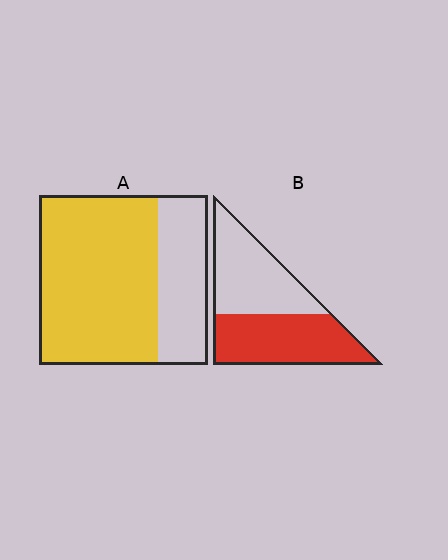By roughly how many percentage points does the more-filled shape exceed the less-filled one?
By roughly 20 percentage points (A over B).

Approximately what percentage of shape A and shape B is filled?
A is approximately 70% and B is approximately 50%.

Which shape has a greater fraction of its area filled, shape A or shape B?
Shape A.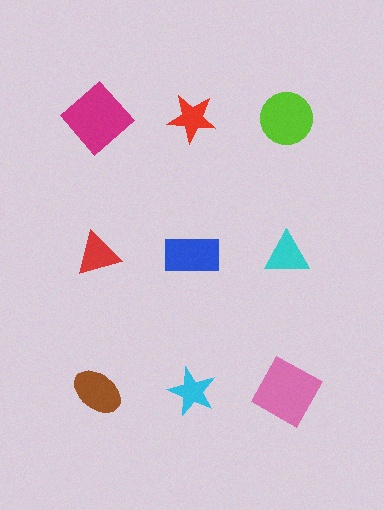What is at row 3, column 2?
A cyan star.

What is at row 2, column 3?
A cyan triangle.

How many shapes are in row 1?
3 shapes.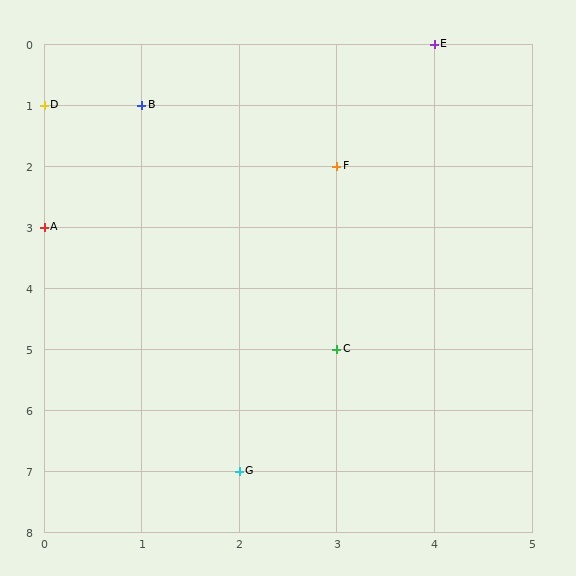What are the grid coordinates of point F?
Point F is at grid coordinates (3, 2).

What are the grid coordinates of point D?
Point D is at grid coordinates (0, 1).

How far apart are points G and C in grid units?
Points G and C are 1 column and 2 rows apart (about 2.2 grid units diagonally).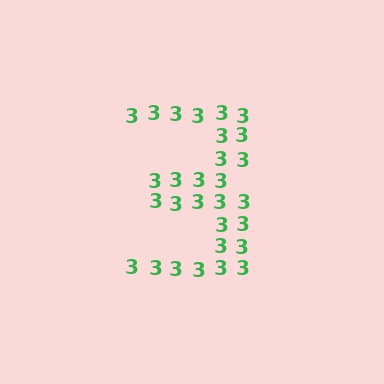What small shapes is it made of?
It is made of small digit 3's.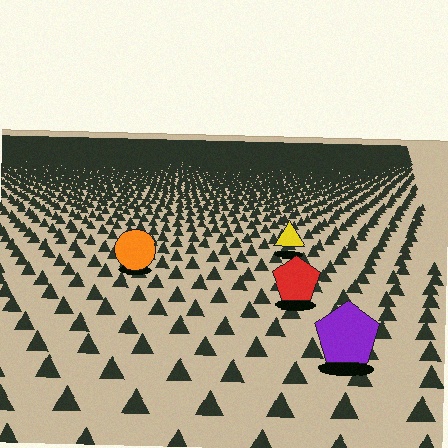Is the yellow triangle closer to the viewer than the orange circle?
No. The orange circle is closer — you can tell from the texture gradient: the ground texture is coarser near it.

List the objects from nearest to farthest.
From nearest to farthest: the purple pentagon, the red pentagon, the orange circle, the yellow triangle.